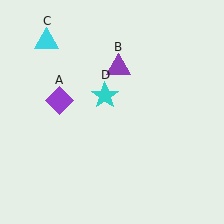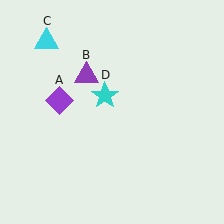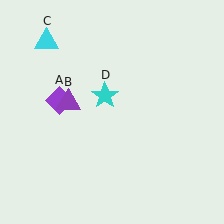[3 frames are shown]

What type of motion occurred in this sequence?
The purple triangle (object B) rotated counterclockwise around the center of the scene.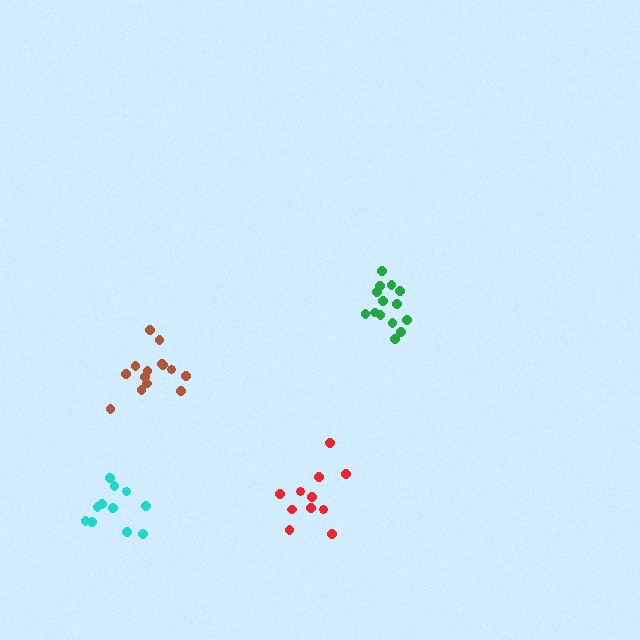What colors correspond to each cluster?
The clusters are colored: brown, green, red, cyan.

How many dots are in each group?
Group 1: 14 dots, Group 2: 14 dots, Group 3: 11 dots, Group 4: 11 dots (50 total).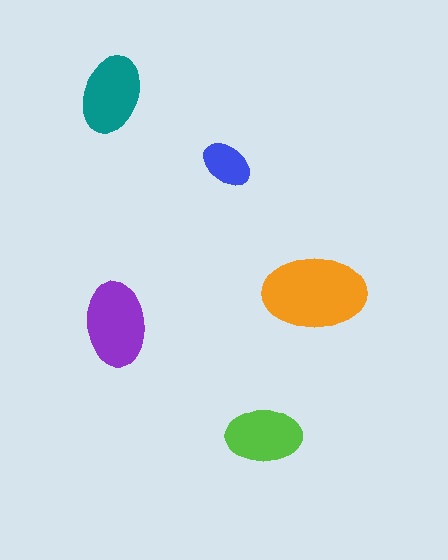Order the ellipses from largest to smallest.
the orange one, the purple one, the teal one, the lime one, the blue one.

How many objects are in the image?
There are 5 objects in the image.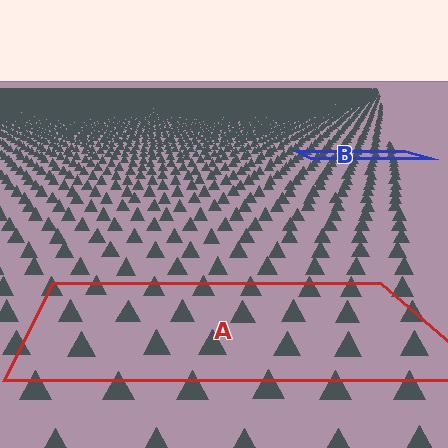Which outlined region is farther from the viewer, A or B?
Region B is farther from the viewer — the texture elements inside it appear smaller and more densely packed.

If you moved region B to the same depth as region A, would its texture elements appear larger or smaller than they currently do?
They would appear larger. At a closer depth, the same texture elements are projected at a bigger on-screen size.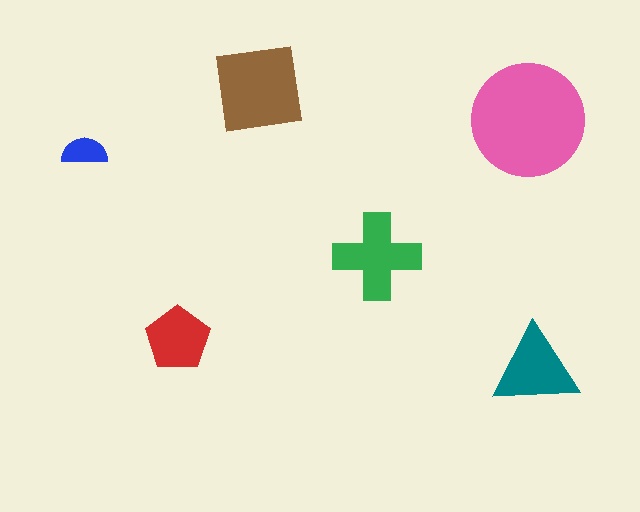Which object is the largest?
The pink circle.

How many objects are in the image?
There are 6 objects in the image.